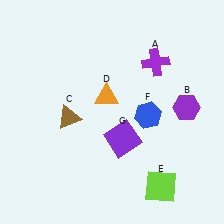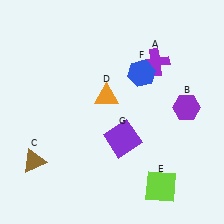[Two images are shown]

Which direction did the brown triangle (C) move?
The brown triangle (C) moved down.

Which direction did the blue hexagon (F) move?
The blue hexagon (F) moved up.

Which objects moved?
The objects that moved are: the brown triangle (C), the blue hexagon (F).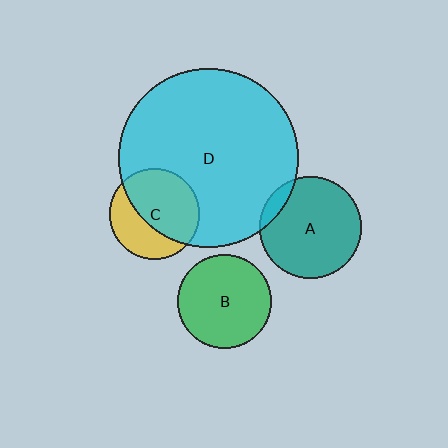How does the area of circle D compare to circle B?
Approximately 3.6 times.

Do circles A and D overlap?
Yes.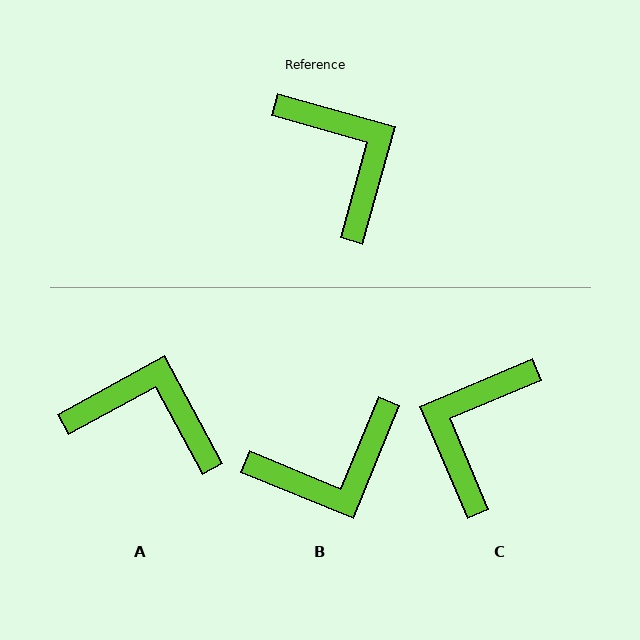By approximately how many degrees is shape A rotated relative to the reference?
Approximately 44 degrees counter-clockwise.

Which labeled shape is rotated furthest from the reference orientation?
C, about 129 degrees away.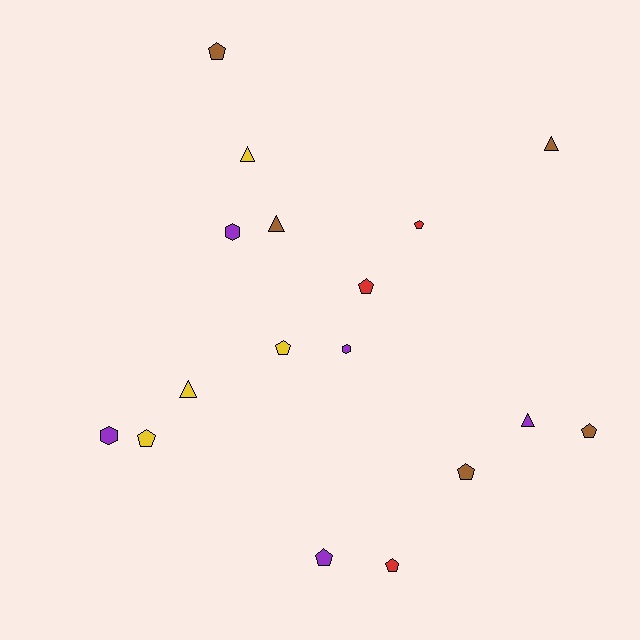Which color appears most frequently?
Brown, with 5 objects.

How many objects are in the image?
There are 17 objects.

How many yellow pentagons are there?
There are 2 yellow pentagons.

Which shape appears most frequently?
Pentagon, with 9 objects.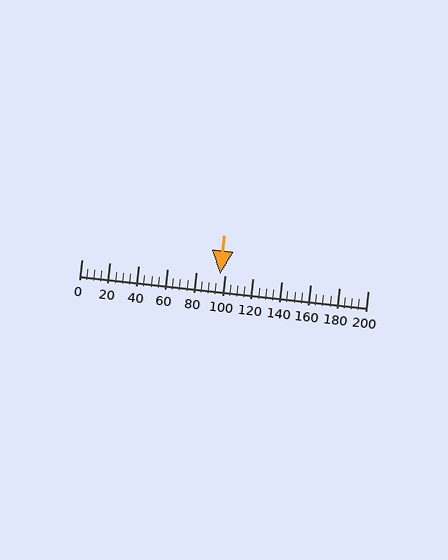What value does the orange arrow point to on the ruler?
The orange arrow points to approximately 97.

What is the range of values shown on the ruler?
The ruler shows values from 0 to 200.